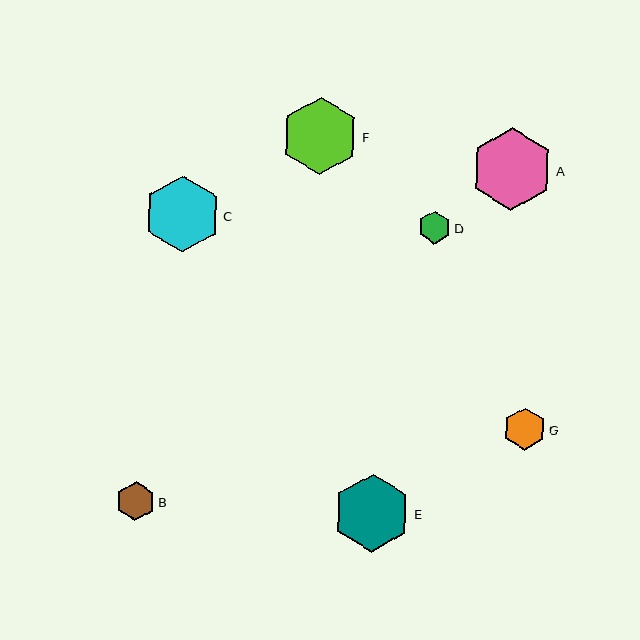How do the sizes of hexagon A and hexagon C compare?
Hexagon A and hexagon C are approximately the same size.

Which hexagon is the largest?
Hexagon A is the largest with a size of approximately 83 pixels.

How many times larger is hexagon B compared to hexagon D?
Hexagon B is approximately 1.2 times the size of hexagon D.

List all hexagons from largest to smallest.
From largest to smallest: A, E, F, C, G, B, D.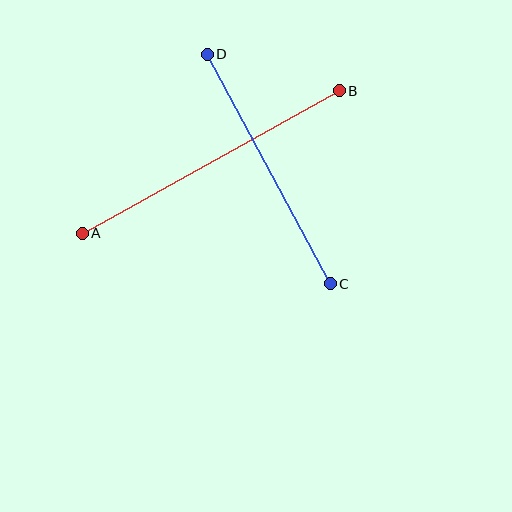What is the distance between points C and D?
The distance is approximately 260 pixels.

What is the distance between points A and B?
The distance is approximately 294 pixels.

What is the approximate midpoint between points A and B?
The midpoint is at approximately (211, 162) pixels.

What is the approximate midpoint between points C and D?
The midpoint is at approximately (269, 169) pixels.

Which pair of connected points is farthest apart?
Points A and B are farthest apart.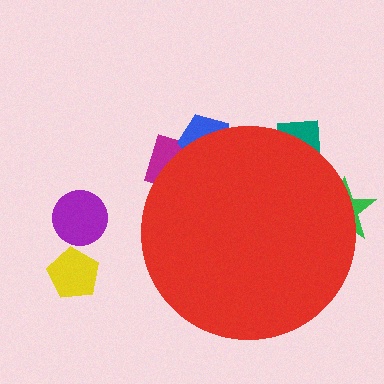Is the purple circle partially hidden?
No, the purple circle is fully visible.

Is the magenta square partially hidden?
Yes, the magenta square is partially hidden behind the red circle.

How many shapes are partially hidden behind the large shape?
4 shapes are partially hidden.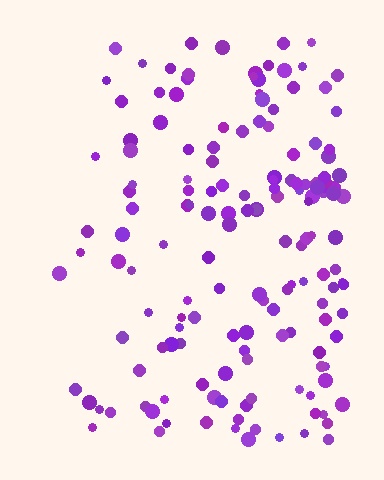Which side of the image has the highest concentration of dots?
The right.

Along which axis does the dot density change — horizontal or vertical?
Horizontal.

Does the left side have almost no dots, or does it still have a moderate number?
Still a moderate number, just noticeably fewer than the right.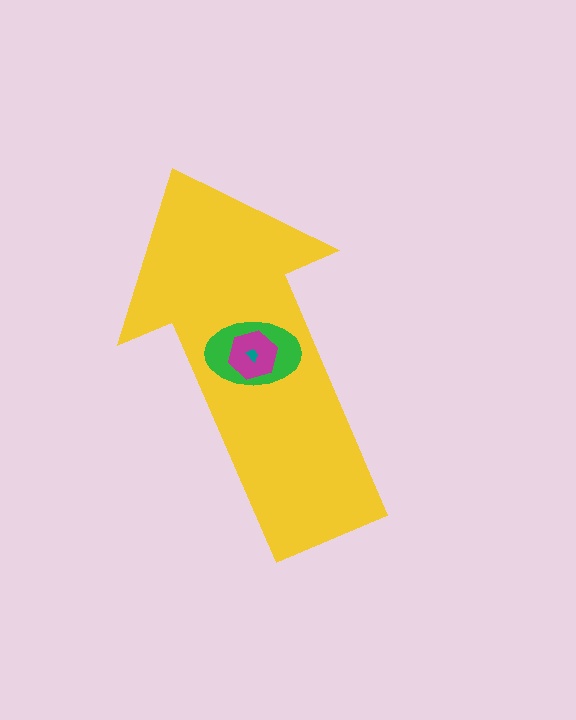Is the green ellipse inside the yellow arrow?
Yes.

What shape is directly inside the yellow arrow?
The green ellipse.